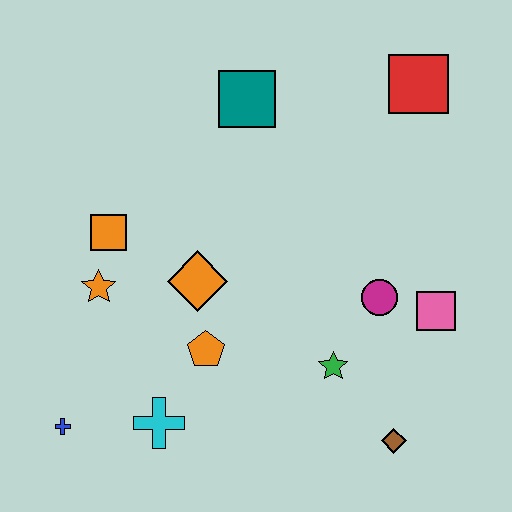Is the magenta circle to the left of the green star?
No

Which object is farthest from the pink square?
The blue cross is farthest from the pink square.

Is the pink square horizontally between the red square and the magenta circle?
No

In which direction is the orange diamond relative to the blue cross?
The orange diamond is above the blue cross.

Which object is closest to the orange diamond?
The orange pentagon is closest to the orange diamond.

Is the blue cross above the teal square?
No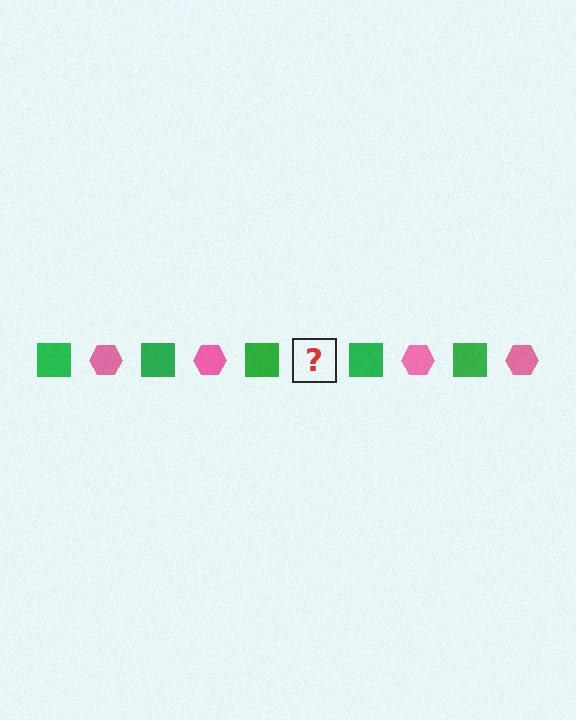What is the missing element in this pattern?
The missing element is a pink hexagon.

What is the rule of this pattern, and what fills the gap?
The rule is that the pattern alternates between green square and pink hexagon. The gap should be filled with a pink hexagon.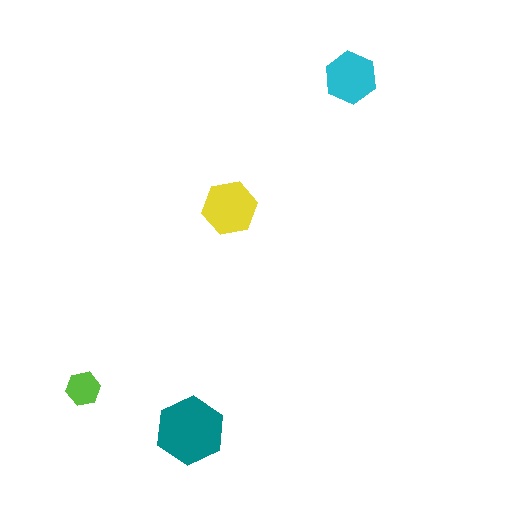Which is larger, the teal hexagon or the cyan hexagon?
The teal one.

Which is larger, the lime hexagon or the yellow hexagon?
The yellow one.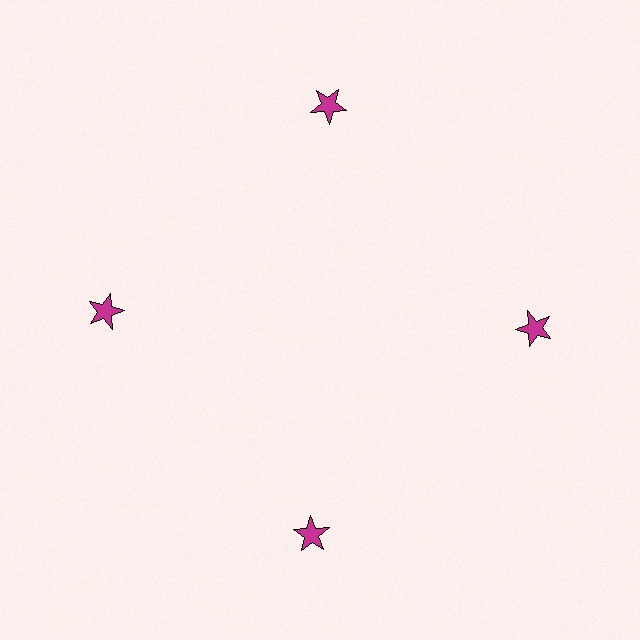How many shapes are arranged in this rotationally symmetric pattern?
There are 4 shapes, arranged in 4 groups of 1.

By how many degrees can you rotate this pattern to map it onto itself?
The pattern maps onto itself every 90 degrees of rotation.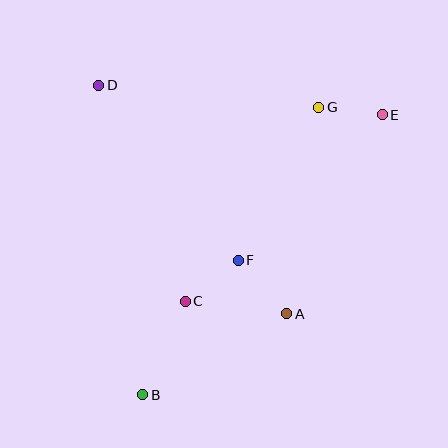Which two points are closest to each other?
Points E and G are closest to each other.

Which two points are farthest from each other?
Points B and E are farthest from each other.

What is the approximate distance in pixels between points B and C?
The distance between B and C is approximately 103 pixels.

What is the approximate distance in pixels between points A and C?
The distance between A and C is approximately 102 pixels.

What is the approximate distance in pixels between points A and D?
The distance between A and D is approximately 296 pixels.